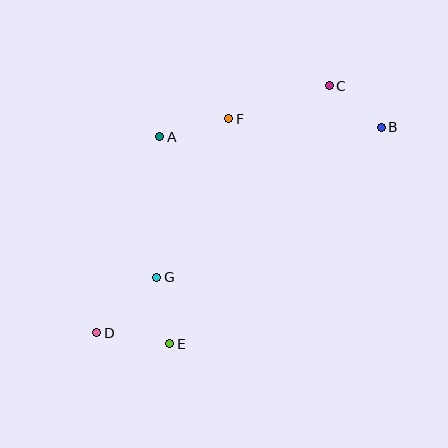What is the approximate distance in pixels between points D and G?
The distance between D and G is approximately 82 pixels.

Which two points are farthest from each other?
Points B and D are farthest from each other.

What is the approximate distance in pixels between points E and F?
The distance between E and F is approximately 233 pixels.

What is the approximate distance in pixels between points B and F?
The distance between B and F is approximately 153 pixels.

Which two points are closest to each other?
Points B and C are closest to each other.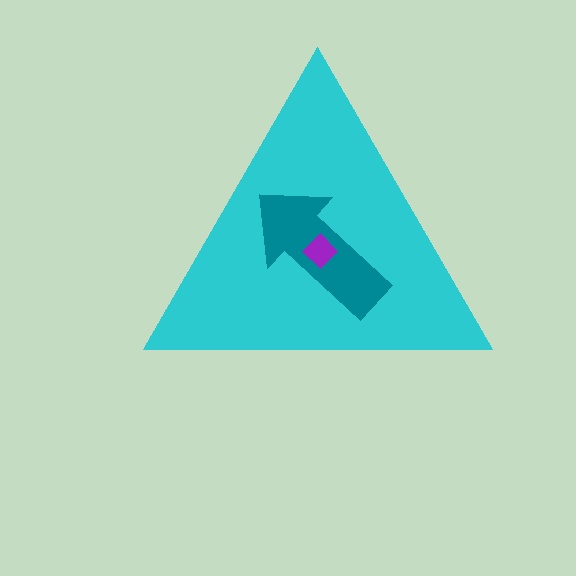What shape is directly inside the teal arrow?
The purple diamond.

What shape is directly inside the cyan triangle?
The teal arrow.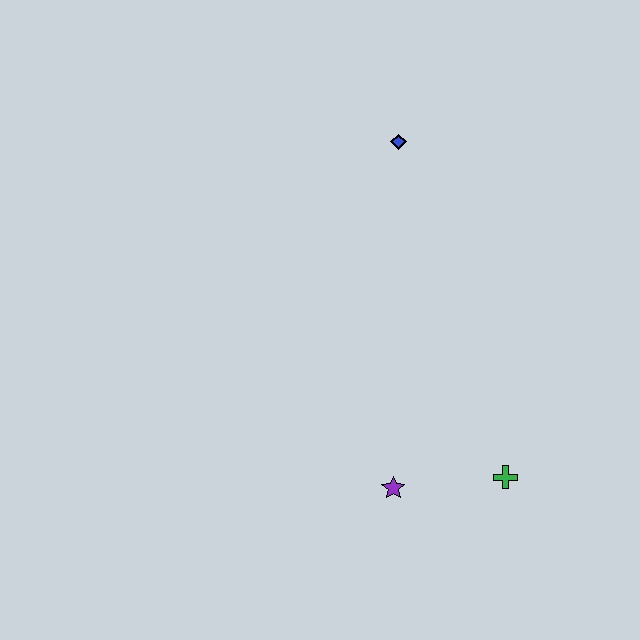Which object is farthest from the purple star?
The blue diamond is farthest from the purple star.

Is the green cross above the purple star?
Yes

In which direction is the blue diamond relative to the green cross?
The blue diamond is above the green cross.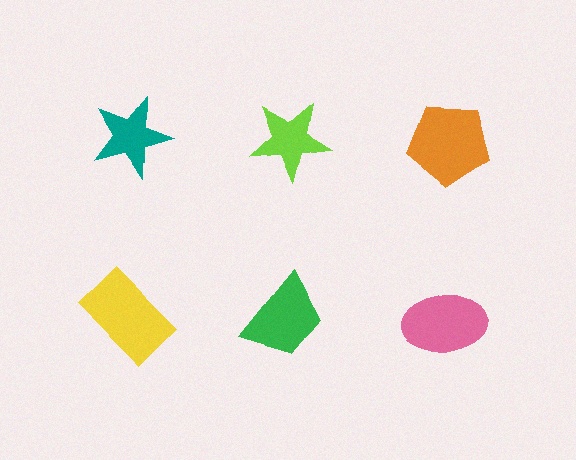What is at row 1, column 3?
An orange pentagon.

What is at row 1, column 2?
A lime star.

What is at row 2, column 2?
A green trapezoid.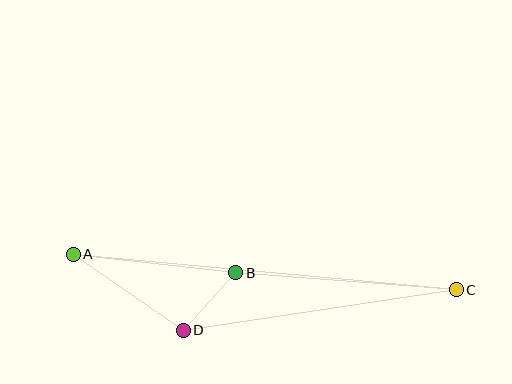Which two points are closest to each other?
Points B and D are closest to each other.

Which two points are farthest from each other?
Points A and C are farthest from each other.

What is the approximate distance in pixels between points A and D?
The distance between A and D is approximately 134 pixels.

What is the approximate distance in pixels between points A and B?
The distance between A and B is approximately 164 pixels.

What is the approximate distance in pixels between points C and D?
The distance between C and D is approximately 276 pixels.